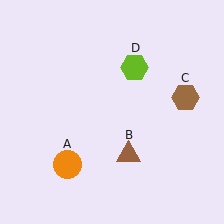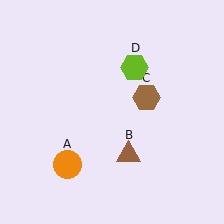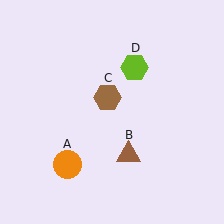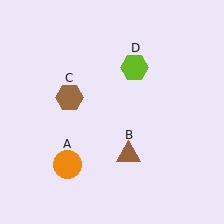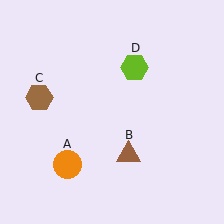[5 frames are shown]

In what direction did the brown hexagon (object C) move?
The brown hexagon (object C) moved left.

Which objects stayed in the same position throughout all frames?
Orange circle (object A) and brown triangle (object B) and lime hexagon (object D) remained stationary.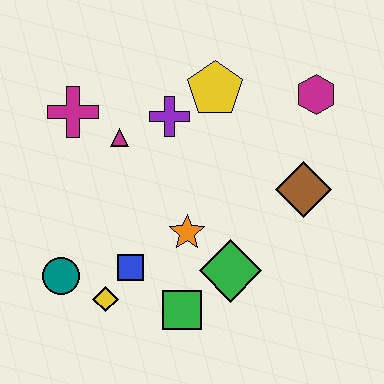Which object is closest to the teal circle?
The yellow diamond is closest to the teal circle.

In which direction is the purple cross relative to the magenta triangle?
The purple cross is to the right of the magenta triangle.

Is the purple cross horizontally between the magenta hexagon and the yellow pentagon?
No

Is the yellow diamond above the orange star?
No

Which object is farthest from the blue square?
The magenta hexagon is farthest from the blue square.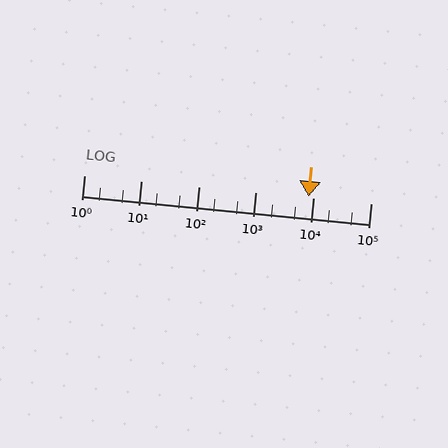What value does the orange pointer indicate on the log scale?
The pointer indicates approximately 8300.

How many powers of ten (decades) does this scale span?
The scale spans 5 decades, from 1 to 100000.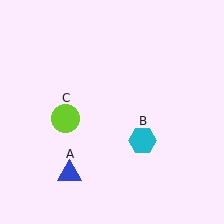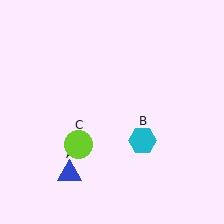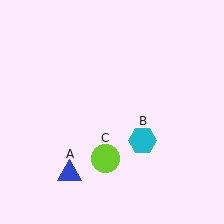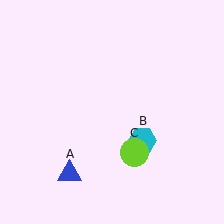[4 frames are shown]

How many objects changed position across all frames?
1 object changed position: lime circle (object C).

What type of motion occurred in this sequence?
The lime circle (object C) rotated counterclockwise around the center of the scene.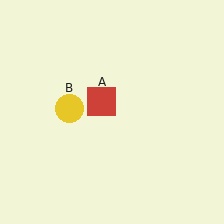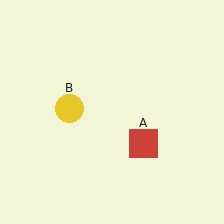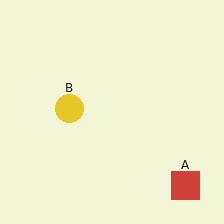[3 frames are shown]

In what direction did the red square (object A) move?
The red square (object A) moved down and to the right.